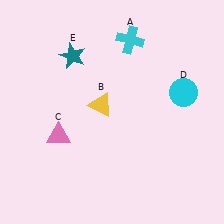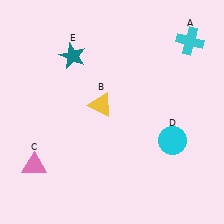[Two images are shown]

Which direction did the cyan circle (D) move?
The cyan circle (D) moved down.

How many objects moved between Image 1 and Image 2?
3 objects moved between the two images.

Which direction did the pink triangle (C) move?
The pink triangle (C) moved down.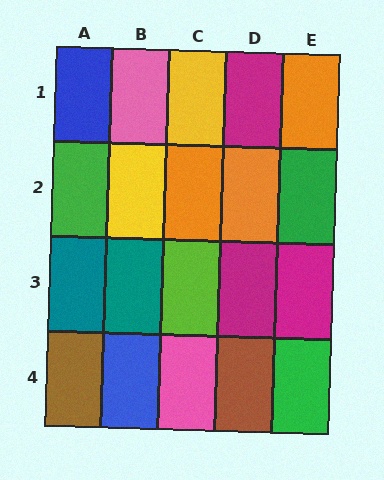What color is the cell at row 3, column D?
Magenta.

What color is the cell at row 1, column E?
Orange.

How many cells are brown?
2 cells are brown.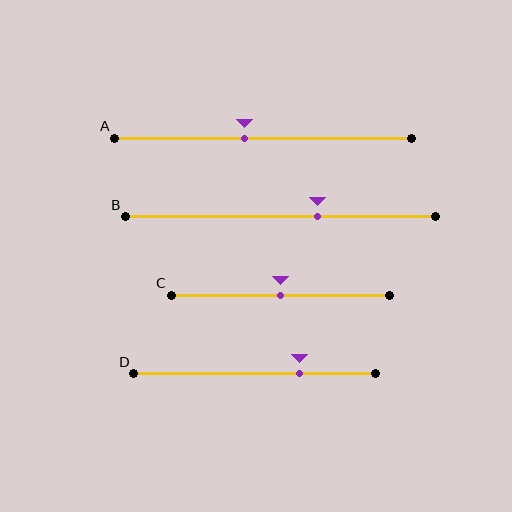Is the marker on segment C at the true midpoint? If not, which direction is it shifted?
Yes, the marker on segment C is at the true midpoint.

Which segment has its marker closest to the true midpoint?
Segment C has its marker closest to the true midpoint.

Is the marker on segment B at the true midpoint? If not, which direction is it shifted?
No, the marker on segment B is shifted to the right by about 12% of the segment length.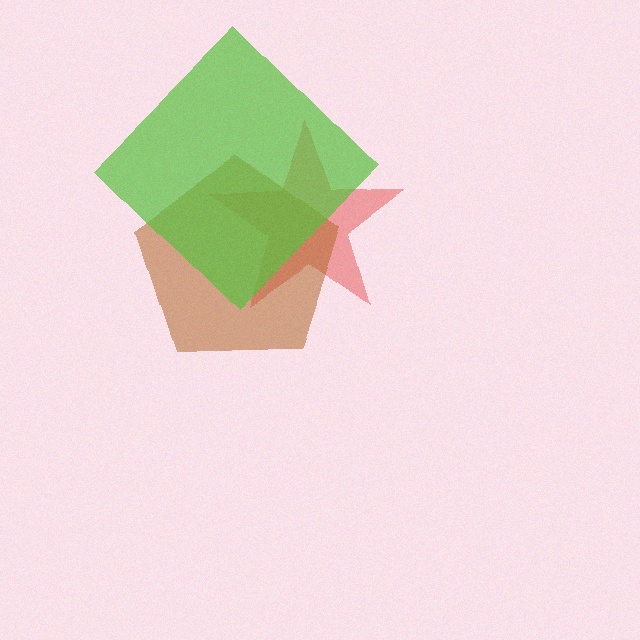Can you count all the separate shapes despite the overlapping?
Yes, there are 3 separate shapes.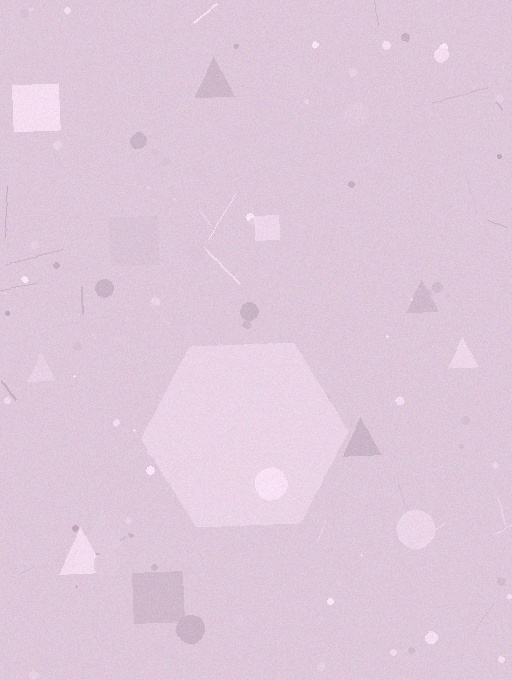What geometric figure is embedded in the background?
A hexagon is embedded in the background.